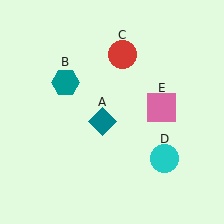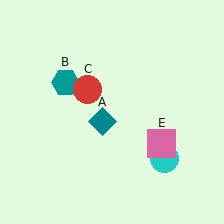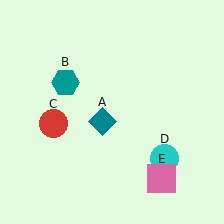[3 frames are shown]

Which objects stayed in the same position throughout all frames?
Teal diamond (object A) and teal hexagon (object B) and cyan circle (object D) remained stationary.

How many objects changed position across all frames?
2 objects changed position: red circle (object C), pink square (object E).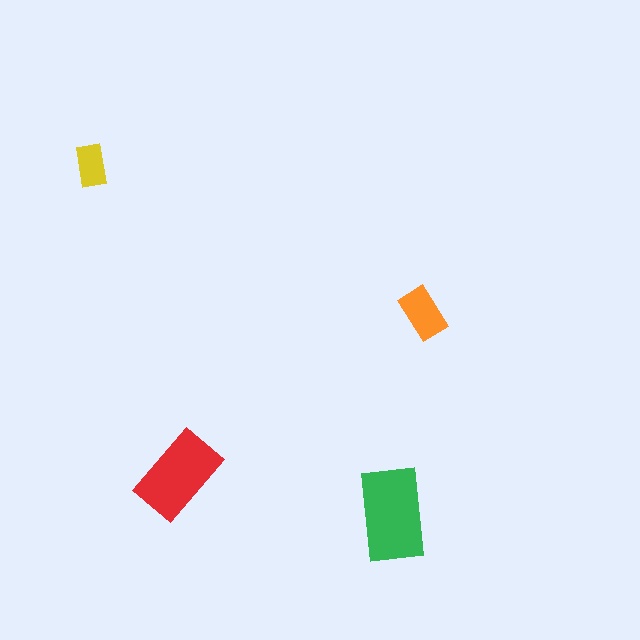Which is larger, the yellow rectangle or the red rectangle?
The red one.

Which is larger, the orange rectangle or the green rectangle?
The green one.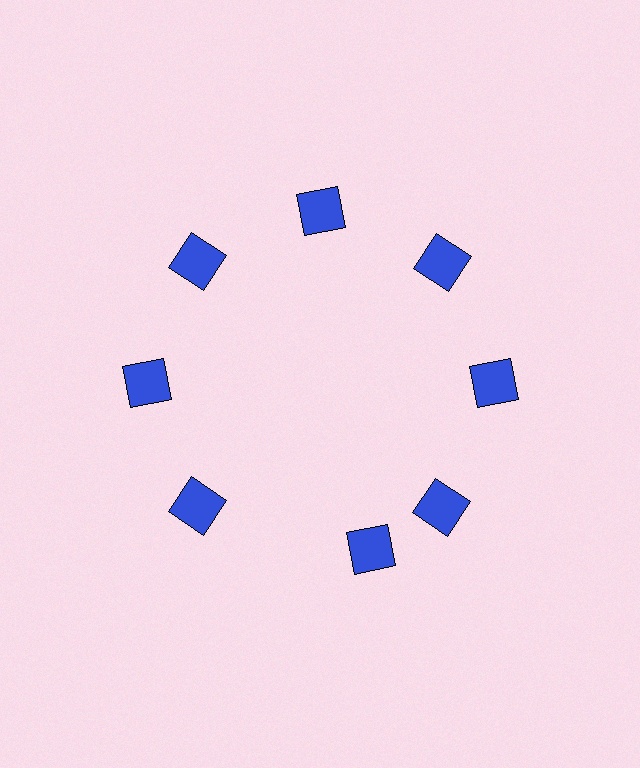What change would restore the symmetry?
The symmetry would be restored by rotating it back into even spacing with its neighbors so that all 8 squares sit at equal angles and equal distance from the center.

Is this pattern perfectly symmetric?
No. The 8 blue squares are arranged in a ring, but one element near the 6 o'clock position is rotated out of alignment along the ring, breaking the 8-fold rotational symmetry.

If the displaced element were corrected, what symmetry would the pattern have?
It would have 8-fold rotational symmetry — the pattern would map onto itself every 45 degrees.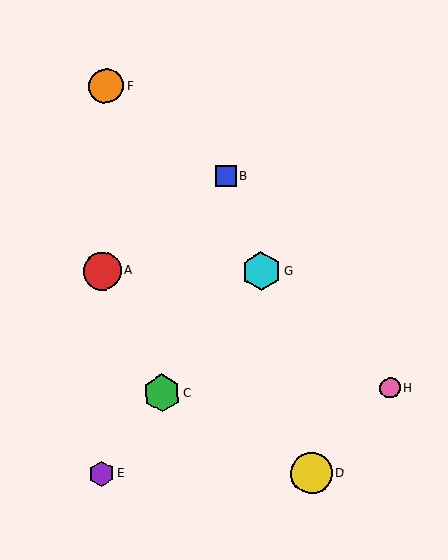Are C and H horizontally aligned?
Yes, both are at y≈393.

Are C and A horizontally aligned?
No, C is at y≈393 and A is at y≈271.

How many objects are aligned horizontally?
2 objects (C, H) are aligned horizontally.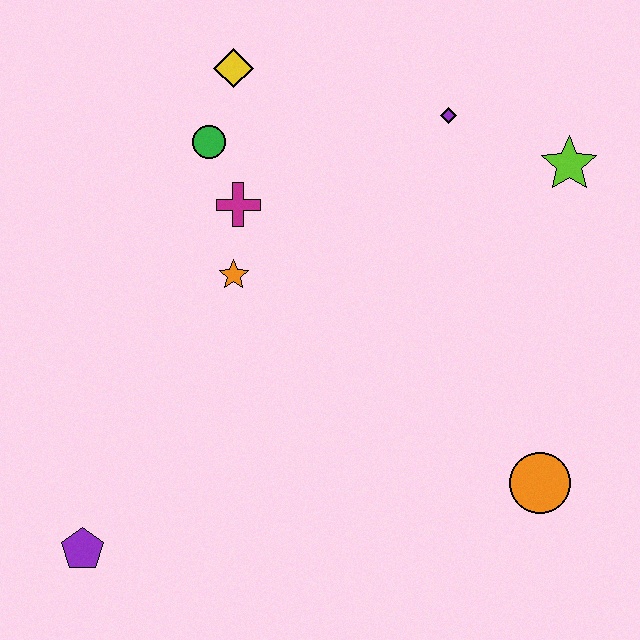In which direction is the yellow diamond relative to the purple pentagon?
The yellow diamond is above the purple pentagon.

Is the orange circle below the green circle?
Yes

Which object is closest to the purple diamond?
The lime star is closest to the purple diamond.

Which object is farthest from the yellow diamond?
The orange circle is farthest from the yellow diamond.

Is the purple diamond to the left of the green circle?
No